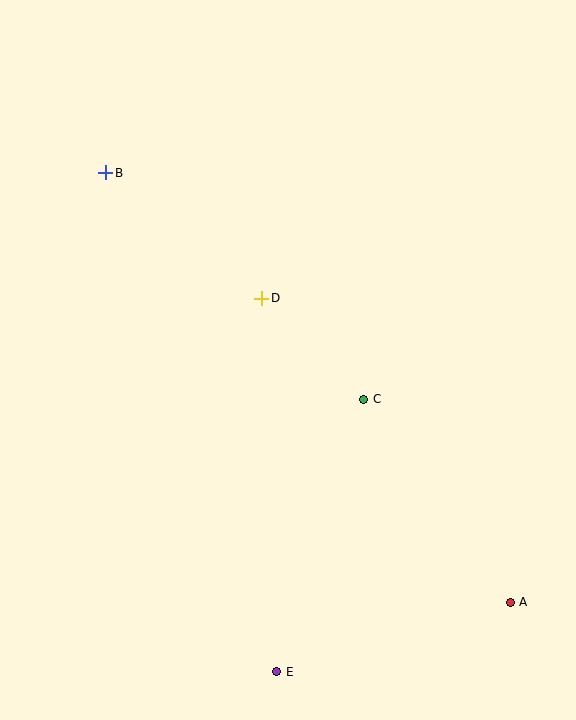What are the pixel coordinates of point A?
Point A is at (510, 602).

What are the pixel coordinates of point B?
Point B is at (106, 173).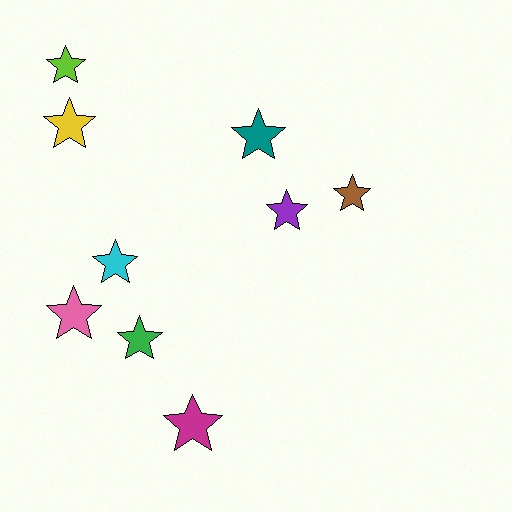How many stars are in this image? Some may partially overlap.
There are 9 stars.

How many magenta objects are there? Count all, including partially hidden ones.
There is 1 magenta object.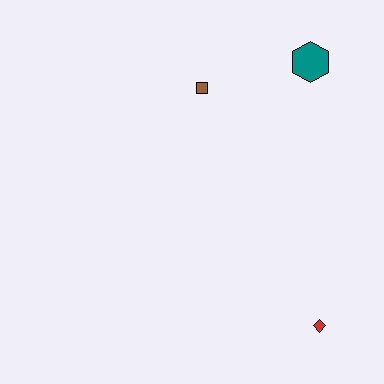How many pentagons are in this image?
There are no pentagons.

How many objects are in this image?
There are 3 objects.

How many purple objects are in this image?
There are no purple objects.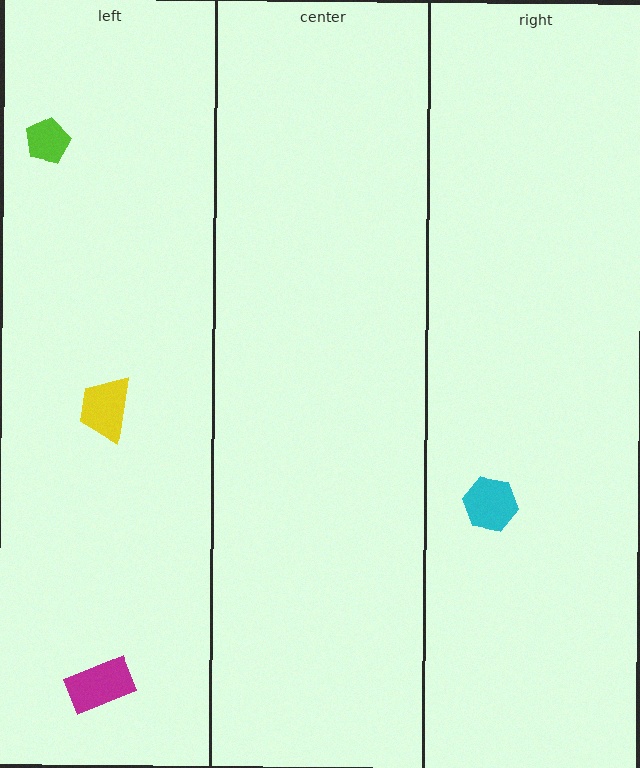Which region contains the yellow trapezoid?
The left region.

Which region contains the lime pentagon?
The left region.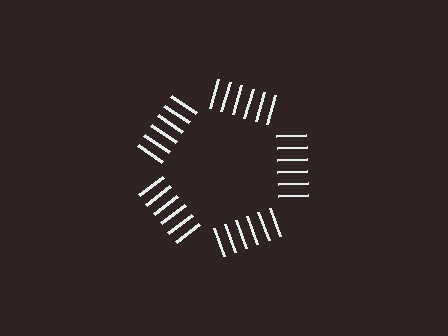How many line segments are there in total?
30 — 6 along each of the 5 edges.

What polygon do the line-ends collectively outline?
An illusory pentagon — the line segments terminate on its edges but no continuous stroke is drawn.